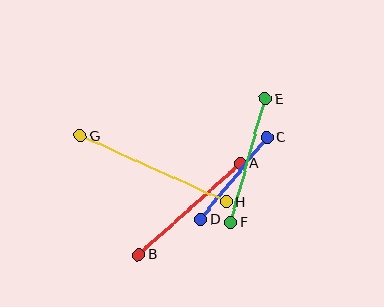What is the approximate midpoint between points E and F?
The midpoint is at approximately (248, 161) pixels.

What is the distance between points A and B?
The distance is approximately 137 pixels.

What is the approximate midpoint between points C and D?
The midpoint is at approximately (234, 178) pixels.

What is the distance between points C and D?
The distance is approximately 106 pixels.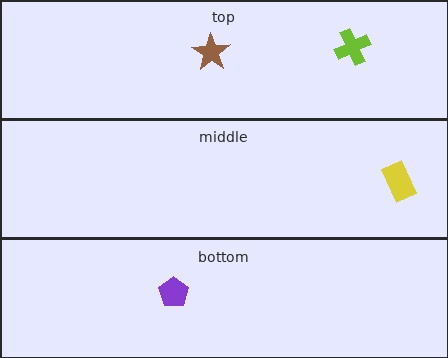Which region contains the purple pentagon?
The bottom region.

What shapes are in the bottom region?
The purple pentagon.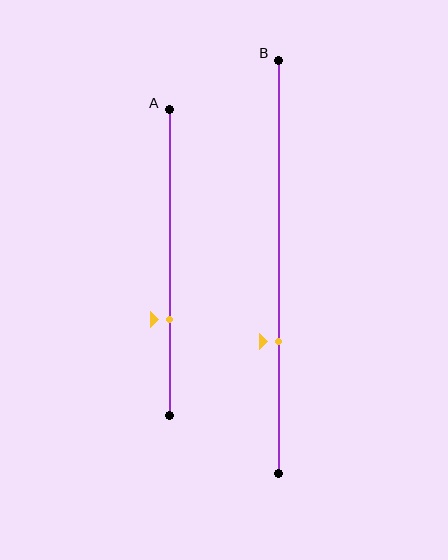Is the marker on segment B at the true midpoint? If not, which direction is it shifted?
No, the marker on segment B is shifted downward by about 18% of the segment length.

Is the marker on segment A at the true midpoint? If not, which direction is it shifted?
No, the marker on segment A is shifted downward by about 19% of the segment length.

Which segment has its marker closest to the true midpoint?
Segment B has its marker closest to the true midpoint.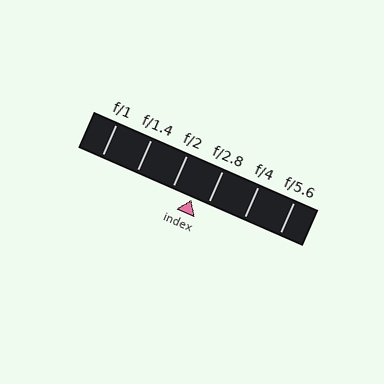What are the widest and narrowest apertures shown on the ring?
The widest aperture shown is f/1 and the narrowest is f/5.6.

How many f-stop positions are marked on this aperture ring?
There are 6 f-stop positions marked.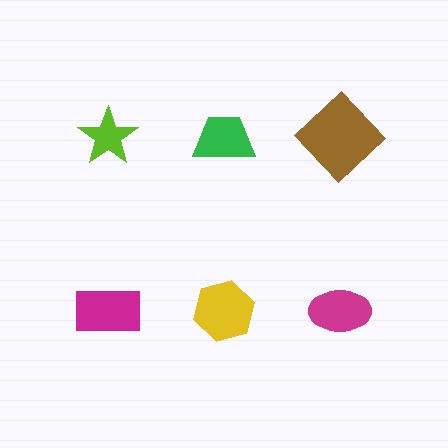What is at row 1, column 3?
A brown diamond.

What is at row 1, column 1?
A lime star.